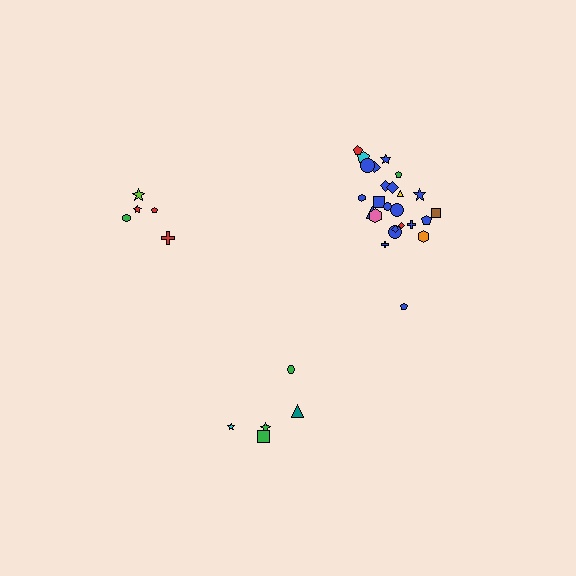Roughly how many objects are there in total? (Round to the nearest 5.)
Roughly 35 objects in total.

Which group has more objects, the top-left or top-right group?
The top-right group.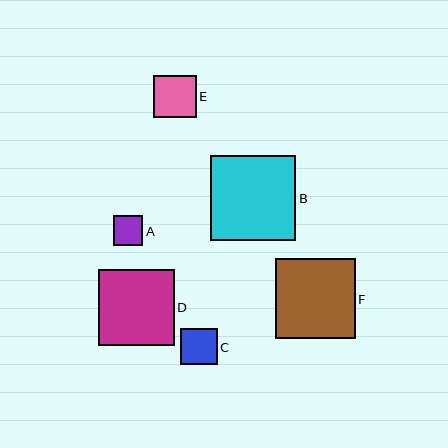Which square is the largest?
Square B is the largest with a size of approximately 85 pixels.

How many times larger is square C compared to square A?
Square C is approximately 1.2 times the size of square A.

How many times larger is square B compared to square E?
Square B is approximately 2.0 times the size of square E.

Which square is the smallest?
Square A is the smallest with a size of approximately 29 pixels.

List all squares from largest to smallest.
From largest to smallest: B, F, D, E, C, A.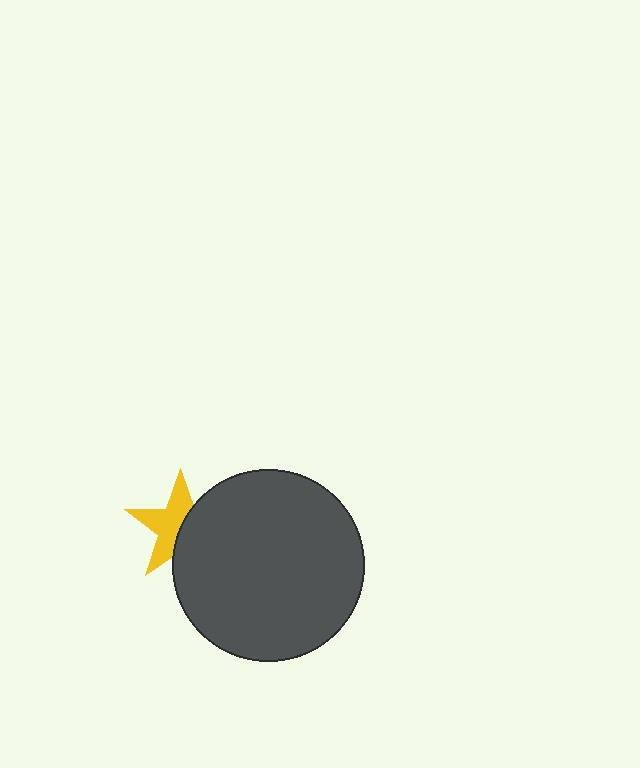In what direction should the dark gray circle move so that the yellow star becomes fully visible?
The dark gray circle should move right. That is the shortest direction to clear the overlap and leave the yellow star fully visible.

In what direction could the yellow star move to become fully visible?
The yellow star could move left. That would shift it out from behind the dark gray circle entirely.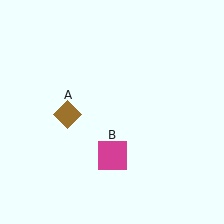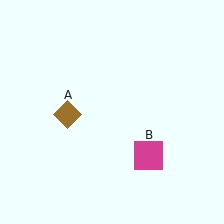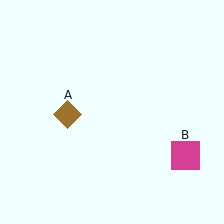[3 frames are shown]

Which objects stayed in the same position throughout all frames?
Brown diamond (object A) remained stationary.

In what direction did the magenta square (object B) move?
The magenta square (object B) moved right.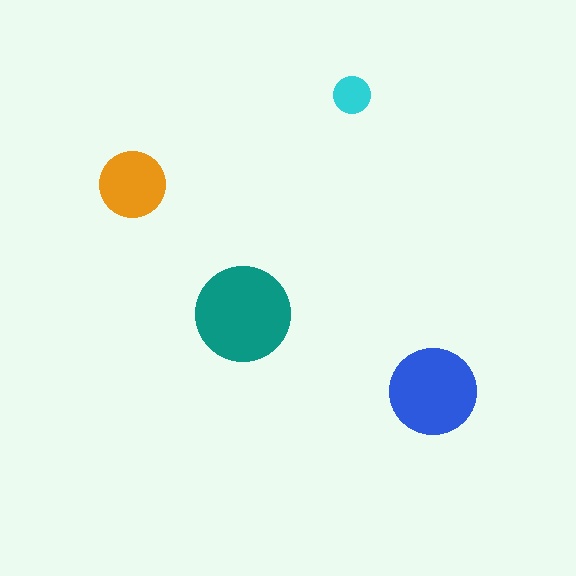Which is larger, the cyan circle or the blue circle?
The blue one.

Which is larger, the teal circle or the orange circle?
The teal one.